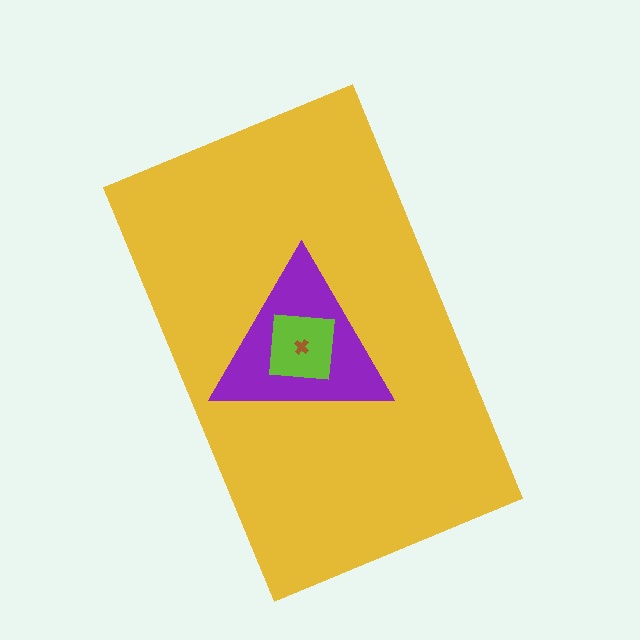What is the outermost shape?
The yellow rectangle.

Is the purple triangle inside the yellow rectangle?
Yes.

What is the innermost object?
The brown cross.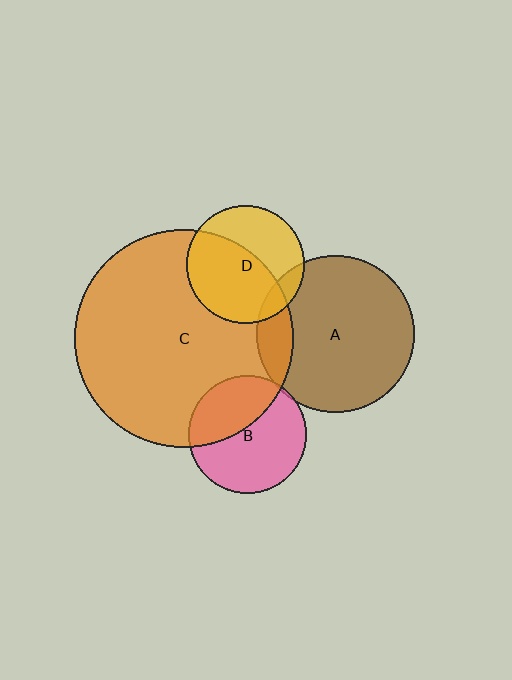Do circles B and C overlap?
Yes.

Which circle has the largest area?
Circle C (orange).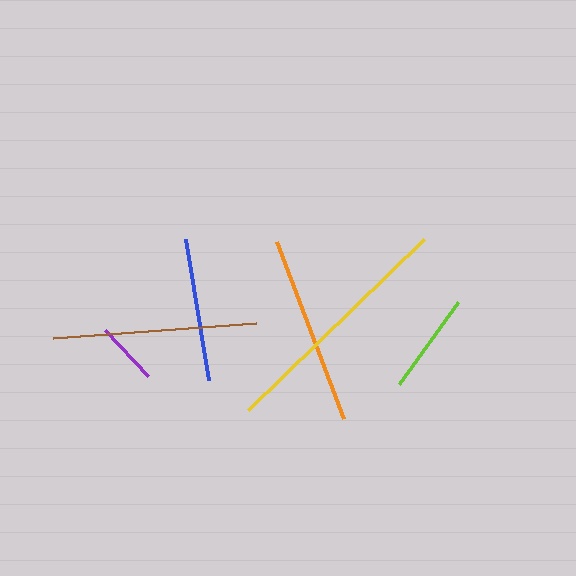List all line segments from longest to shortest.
From longest to shortest: yellow, brown, orange, blue, lime, purple.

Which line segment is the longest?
The yellow line is the longest at approximately 246 pixels.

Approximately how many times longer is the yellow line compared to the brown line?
The yellow line is approximately 1.2 times the length of the brown line.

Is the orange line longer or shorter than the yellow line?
The yellow line is longer than the orange line.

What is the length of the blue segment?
The blue segment is approximately 143 pixels long.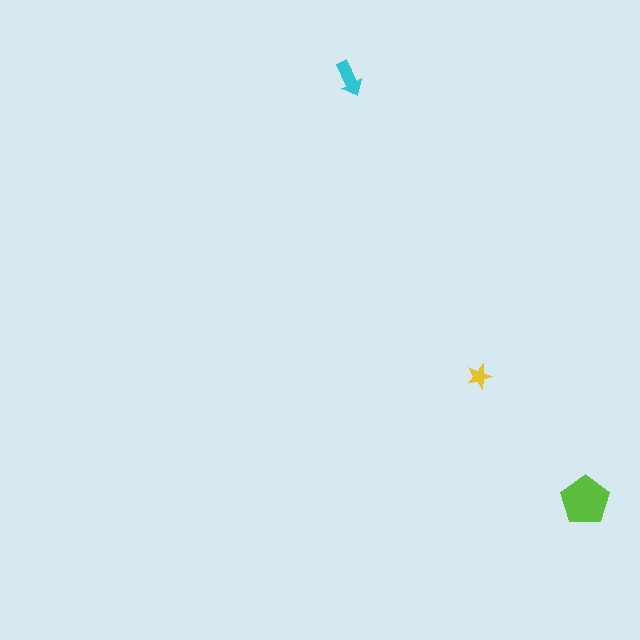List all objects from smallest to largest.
The yellow star, the cyan arrow, the lime pentagon.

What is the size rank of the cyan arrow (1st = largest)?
2nd.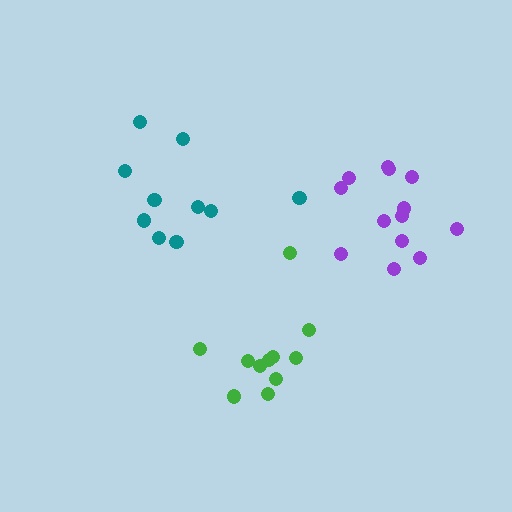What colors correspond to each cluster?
The clusters are colored: green, teal, purple.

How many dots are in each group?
Group 1: 11 dots, Group 2: 10 dots, Group 3: 13 dots (34 total).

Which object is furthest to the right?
The purple cluster is rightmost.